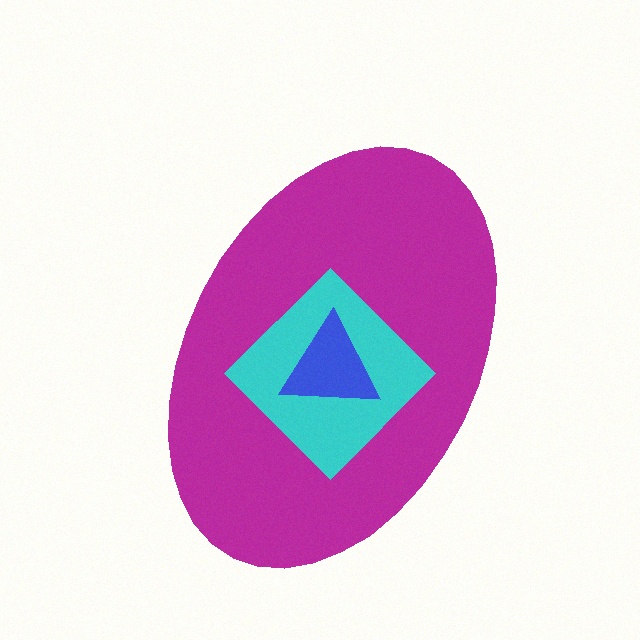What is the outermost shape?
The magenta ellipse.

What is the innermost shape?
The blue triangle.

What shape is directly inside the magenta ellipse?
The cyan diamond.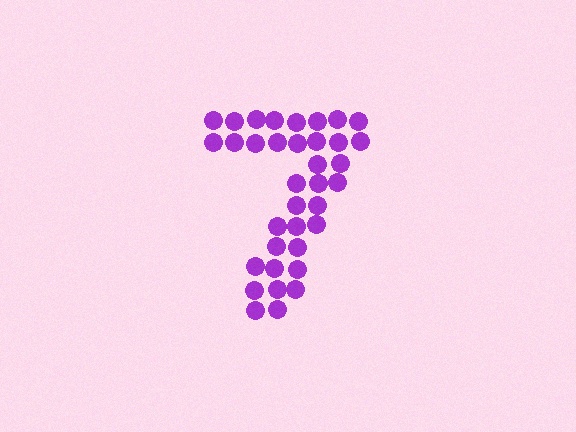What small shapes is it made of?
It is made of small circles.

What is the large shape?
The large shape is the digit 7.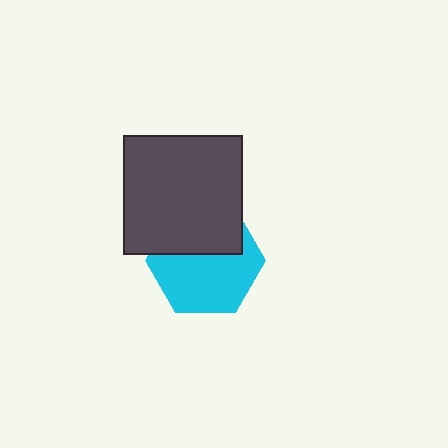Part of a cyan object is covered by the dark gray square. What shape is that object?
It is a hexagon.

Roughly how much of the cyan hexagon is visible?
About half of it is visible (roughly 60%).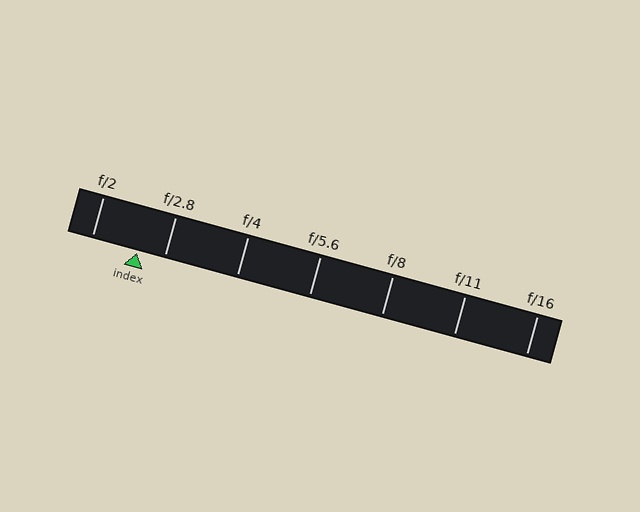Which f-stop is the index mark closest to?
The index mark is closest to f/2.8.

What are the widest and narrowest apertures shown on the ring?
The widest aperture shown is f/2 and the narrowest is f/16.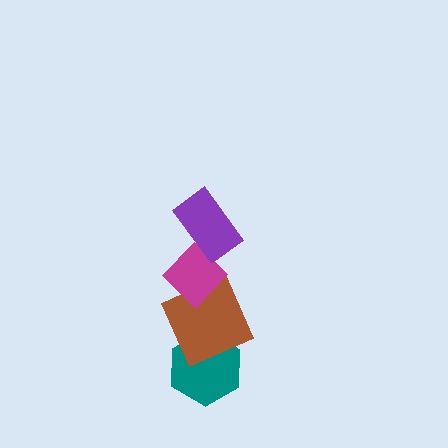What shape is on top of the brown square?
The magenta diamond is on top of the brown square.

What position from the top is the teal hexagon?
The teal hexagon is 4th from the top.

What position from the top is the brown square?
The brown square is 3rd from the top.